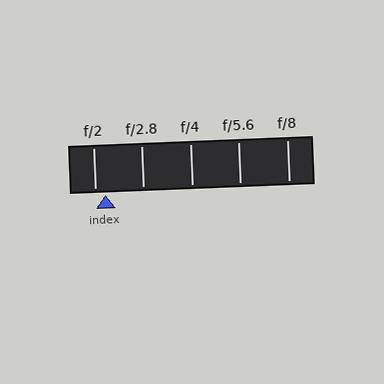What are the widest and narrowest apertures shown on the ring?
The widest aperture shown is f/2 and the narrowest is f/8.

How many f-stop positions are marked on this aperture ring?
There are 5 f-stop positions marked.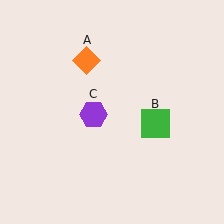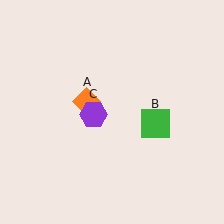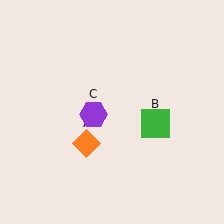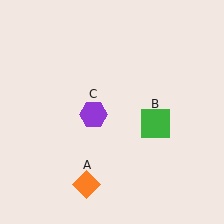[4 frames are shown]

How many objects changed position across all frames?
1 object changed position: orange diamond (object A).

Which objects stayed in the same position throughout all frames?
Green square (object B) and purple hexagon (object C) remained stationary.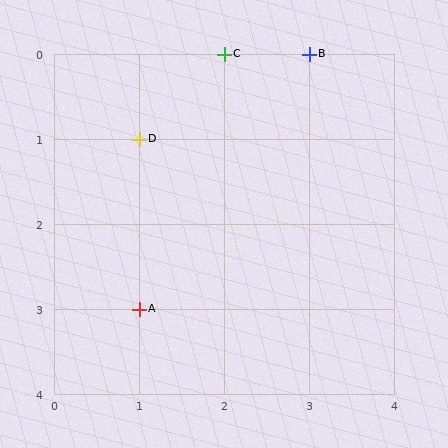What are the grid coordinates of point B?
Point B is at grid coordinates (3, 0).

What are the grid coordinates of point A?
Point A is at grid coordinates (1, 3).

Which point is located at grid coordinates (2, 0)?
Point C is at (2, 0).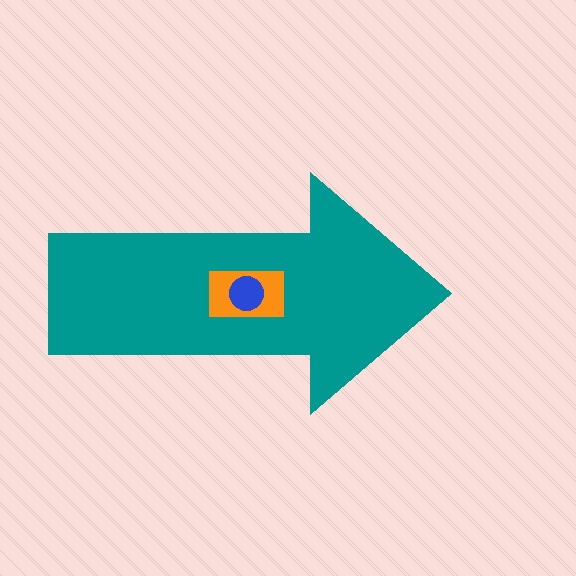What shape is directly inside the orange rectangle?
The blue circle.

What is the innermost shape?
The blue circle.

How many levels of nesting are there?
3.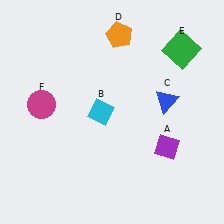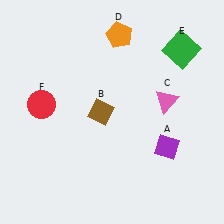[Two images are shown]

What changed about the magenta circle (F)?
In Image 1, F is magenta. In Image 2, it changed to red.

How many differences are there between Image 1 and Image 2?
There are 3 differences between the two images.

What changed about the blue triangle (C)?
In Image 1, C is blue. In Image 2, it changed to pink.